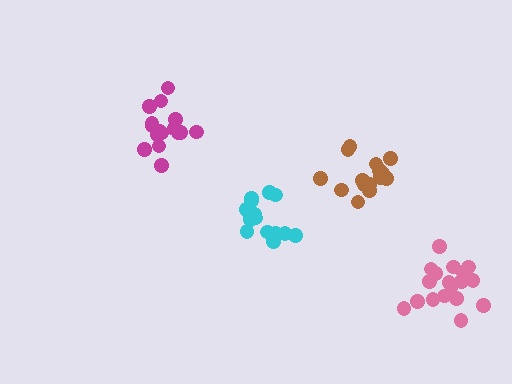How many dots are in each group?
Group 1: 18 dots, Group 2: 16 dots, Group 3: 15 dots, Group 4: 16 dots (65 total).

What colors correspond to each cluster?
The clusters are colored: pink, cyan, brown, magenta.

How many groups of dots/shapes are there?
There are 4 groups.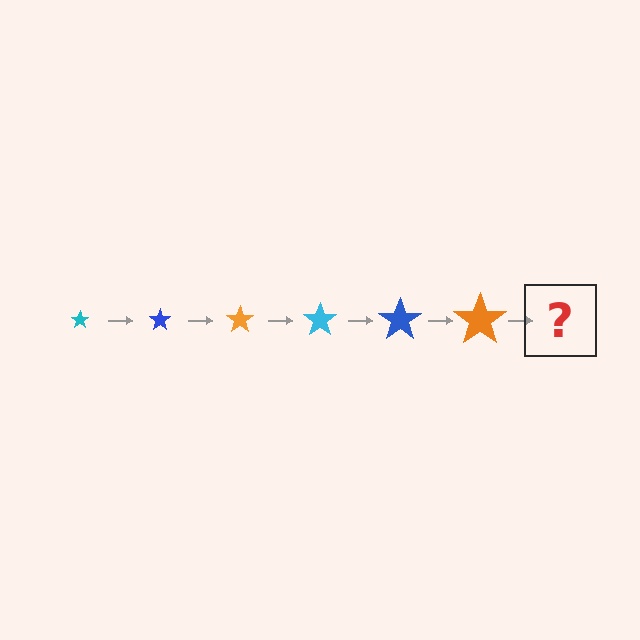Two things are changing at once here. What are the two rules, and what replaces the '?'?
The two rules are that the star grows larger each step and the color cycles through cyan, blue, and orange. The '?' should be a cyan star, larger than the previous one.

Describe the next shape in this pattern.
It should be a cyan star, larger than the previous one.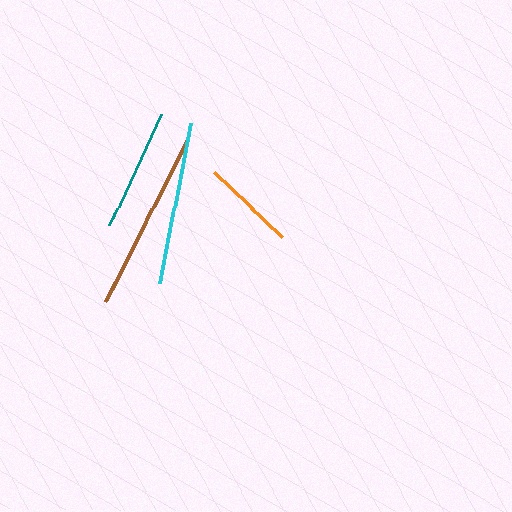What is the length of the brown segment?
The brown segment is approximately 183 pixels long.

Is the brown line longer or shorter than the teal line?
The brown line is longer than the teal line.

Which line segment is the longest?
The brown line is the longest at approximately 183 pixels.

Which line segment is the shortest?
The orange line is the shortest at approximately 95 pixels.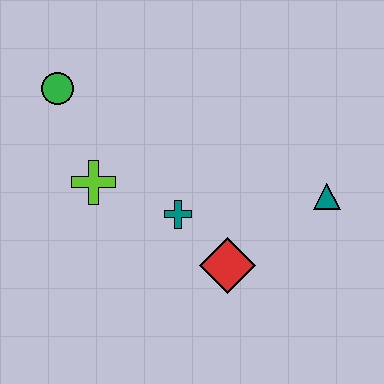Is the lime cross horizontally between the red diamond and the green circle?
Yes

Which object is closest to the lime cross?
The teal cross is closest to the lime cross.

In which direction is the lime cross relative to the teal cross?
The lime cross is to the left of the teal cross.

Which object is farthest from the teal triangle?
The green circle is farthest from the teal triangle.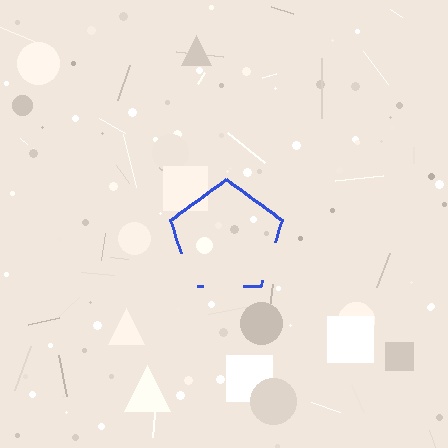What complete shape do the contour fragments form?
The contour fragments form a pentagon.